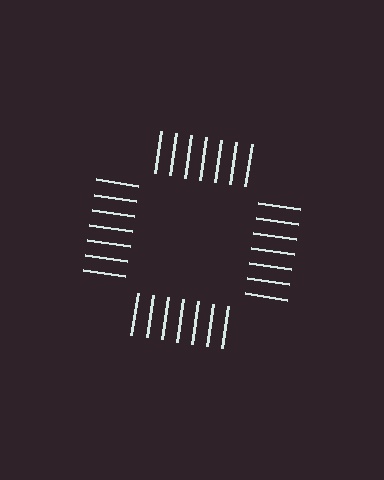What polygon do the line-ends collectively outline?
An illusory square — the line segments terminate on its edges but no continuous stroke is drawn.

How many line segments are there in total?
28 — 7 along each of the 4 edges.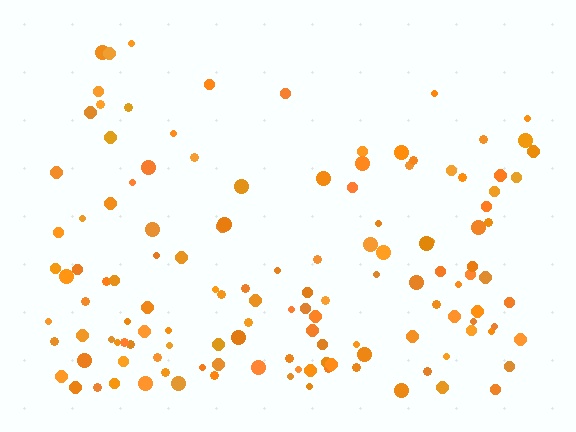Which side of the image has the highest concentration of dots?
The bottom.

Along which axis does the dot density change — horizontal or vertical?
Vertical.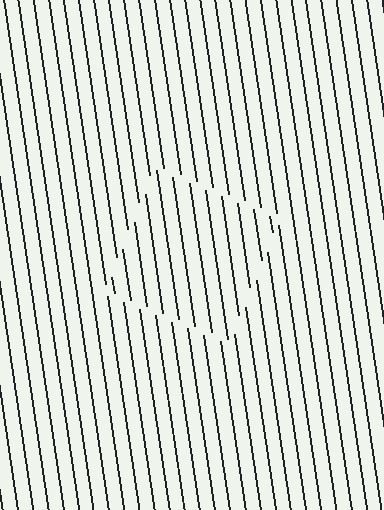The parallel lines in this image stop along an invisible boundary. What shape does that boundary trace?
An illusory square. The interior of the shape contains the same grating, shifted by half a period — the contour is defined by the phase discontinuity where line-ends from the inner and outer gratings abut.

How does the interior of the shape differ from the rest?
The interior of the shape contains the same grating, shifted by half a period — the contour is defined by the phase discontinuity where line-ends from the inner and outer gratings abut.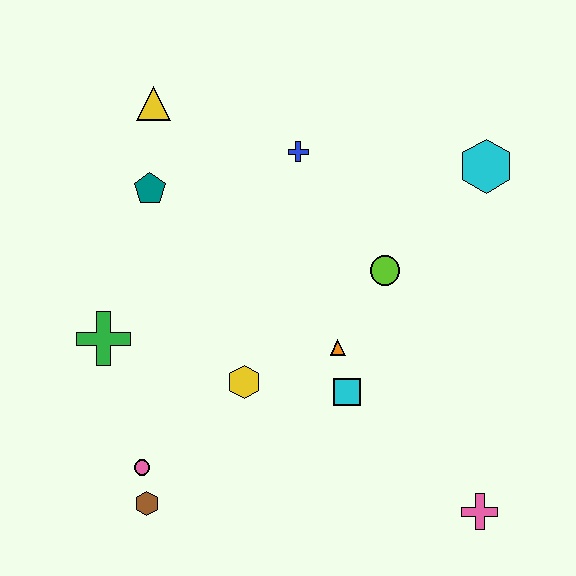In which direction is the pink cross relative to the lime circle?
The pink cross is below the lime circle.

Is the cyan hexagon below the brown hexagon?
No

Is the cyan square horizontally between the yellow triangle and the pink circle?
No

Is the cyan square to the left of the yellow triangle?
No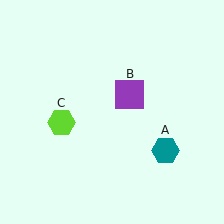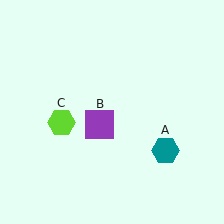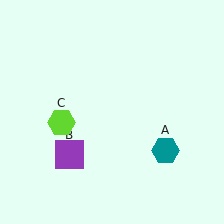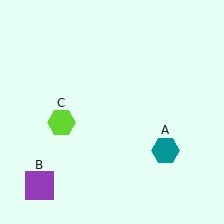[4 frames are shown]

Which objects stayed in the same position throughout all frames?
Teal hexagon (object A) and lime hexagon (object C) remained stationary.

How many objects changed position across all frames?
1 object changed position: purple square (object B).